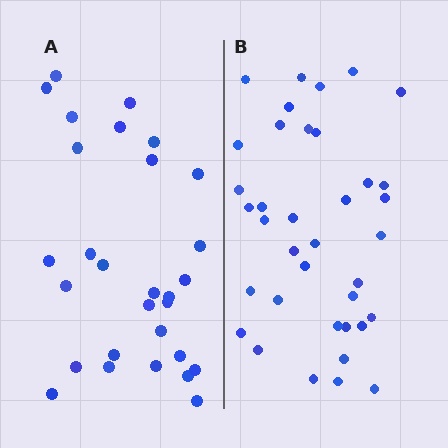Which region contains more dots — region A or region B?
Region B (the right region) has more dots.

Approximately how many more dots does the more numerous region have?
Region B has roughly 8 or so more dots than region A.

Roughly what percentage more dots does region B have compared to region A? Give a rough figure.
About 30% more.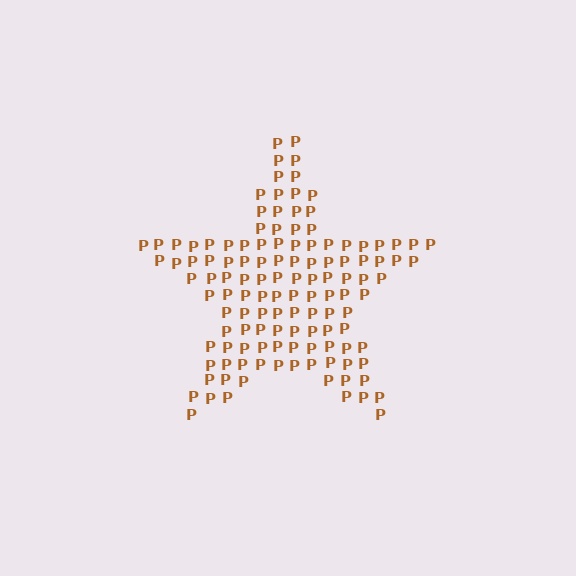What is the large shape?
The large shape is a star.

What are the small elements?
The small elements are letter P's.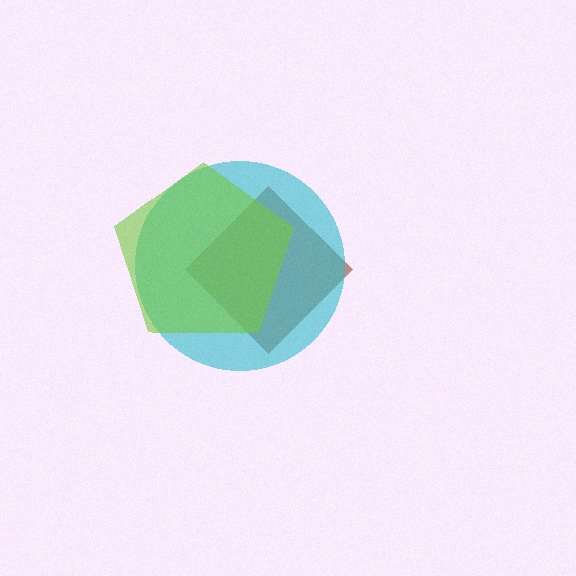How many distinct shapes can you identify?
There are 3 distinct shapes: a brown diamond, a cyan circle, a lime pentagon.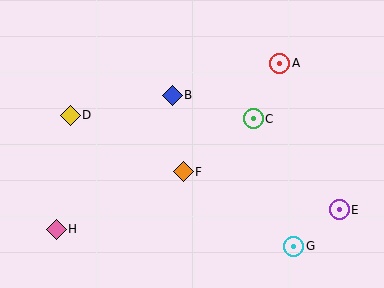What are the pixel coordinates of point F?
Point F is at (183, 172).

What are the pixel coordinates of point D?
Point D is at (70, 115).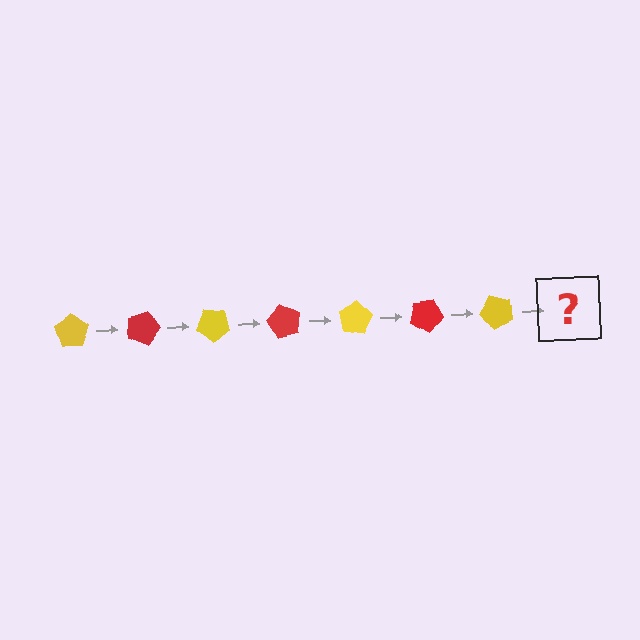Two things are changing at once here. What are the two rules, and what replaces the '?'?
The two rules are that it rotates 20 degrees each step and the color cycles through yellow and red. The '?' should be a red pentagon, rotated 140 degrees from the start.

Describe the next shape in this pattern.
It should be a red pentagon, rotated 140 degrees from the start.